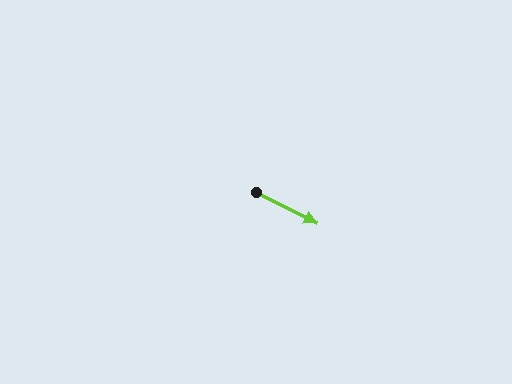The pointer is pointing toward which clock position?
Roughly 4 o'clock.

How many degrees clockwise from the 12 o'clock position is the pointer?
Approximately 117 degrees.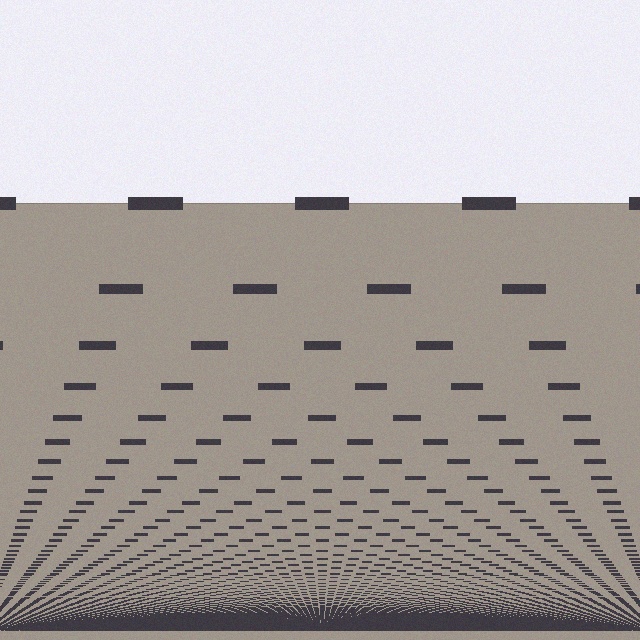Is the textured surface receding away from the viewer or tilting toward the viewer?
The surface appears to tilt toward the viewer. Texture elements get larger and sparser toward the top.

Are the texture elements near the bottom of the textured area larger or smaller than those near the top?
Smaller. The gradient is inverted — elements near the bottom are smaller and denser.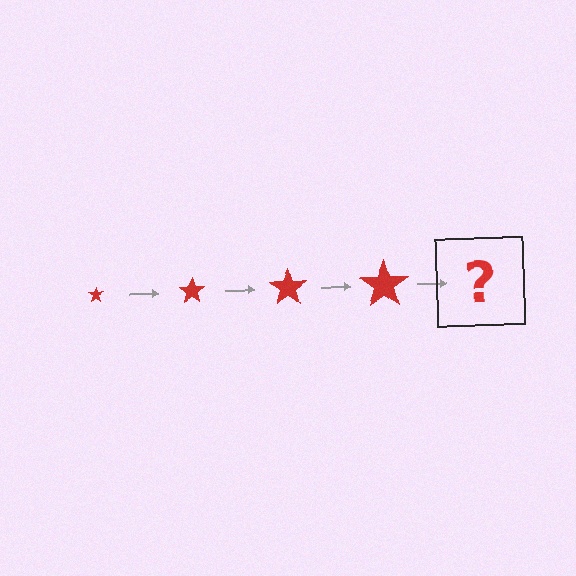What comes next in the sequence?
The next element should be a red star, larger than the previous one.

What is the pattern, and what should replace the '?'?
The pattern is that the star gets progressively larger each step. The '?' should be a red star, larger than the previous one.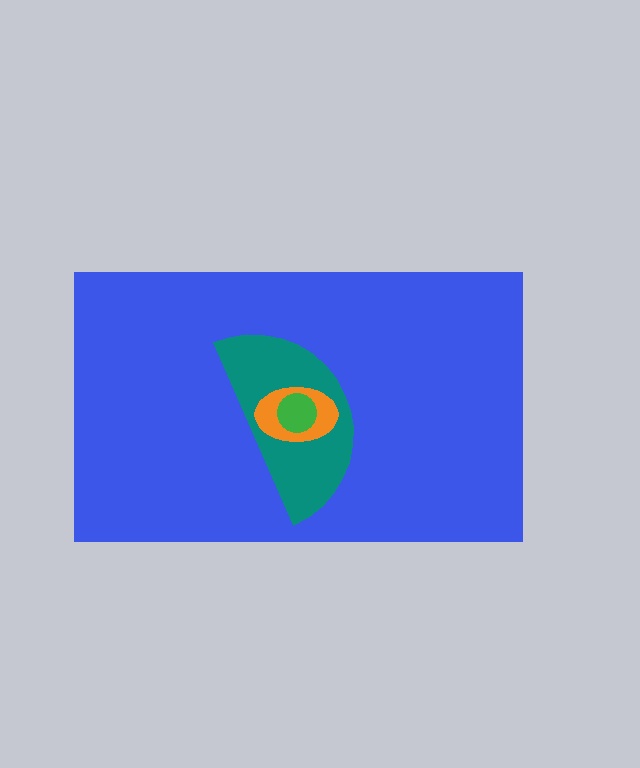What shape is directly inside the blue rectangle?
The teal semicircle.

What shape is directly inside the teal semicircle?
The orange ellipse.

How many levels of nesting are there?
4.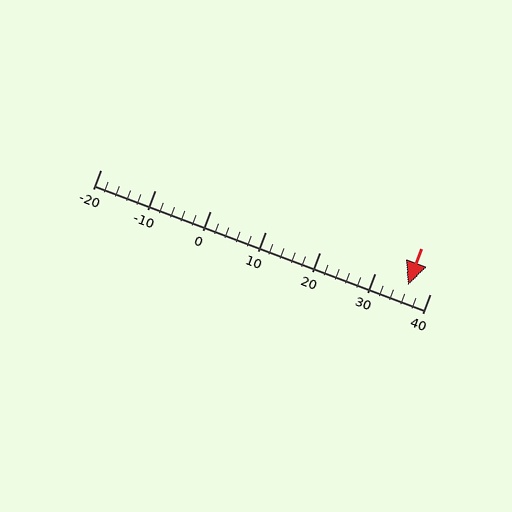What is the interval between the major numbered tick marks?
The major tick marks are spaced 10 units apart.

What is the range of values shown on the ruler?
The ruler shows values from -20 to 40.